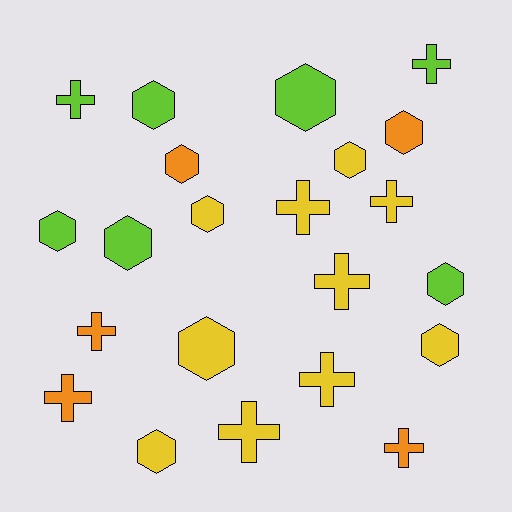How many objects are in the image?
There are 22 objects.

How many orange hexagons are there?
There are 2 orange hexagons.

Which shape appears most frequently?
Hexagon, with 12 objects.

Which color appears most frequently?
Yellow, with 10 objects.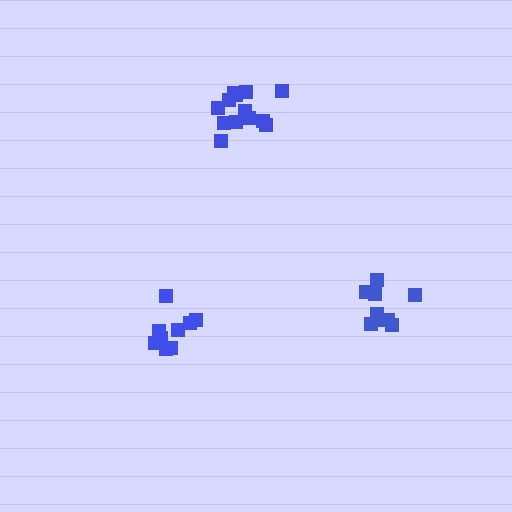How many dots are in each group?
Group 1: 9 dots, Group 2: 9 dots, Group 3: 13 dots (31 total).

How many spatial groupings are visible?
There are 3 spatial groupings.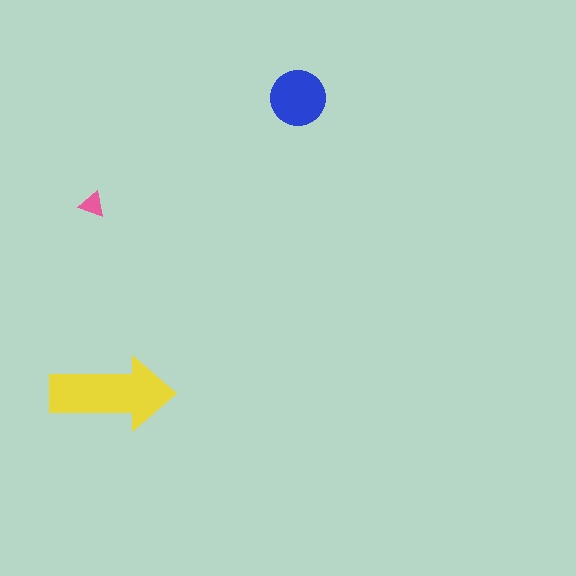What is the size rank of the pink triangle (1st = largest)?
3rd.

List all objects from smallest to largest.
The pink triangle, the blue circle, the yellow arrow.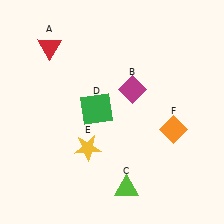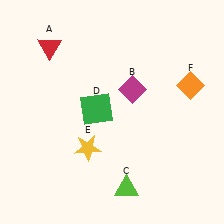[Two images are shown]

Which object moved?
The orange diamond (F) moved up.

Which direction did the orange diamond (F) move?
The orange diamond (F) moved up.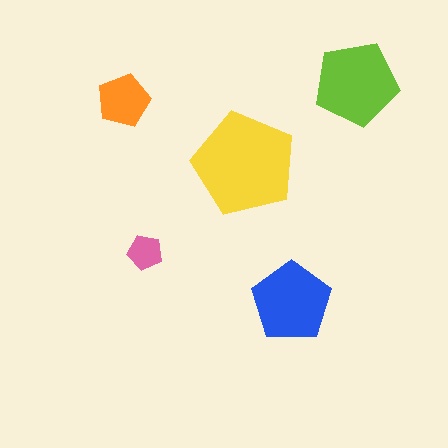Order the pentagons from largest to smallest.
the yellow one, the lime one, the blue one, the orange one, the pink one.